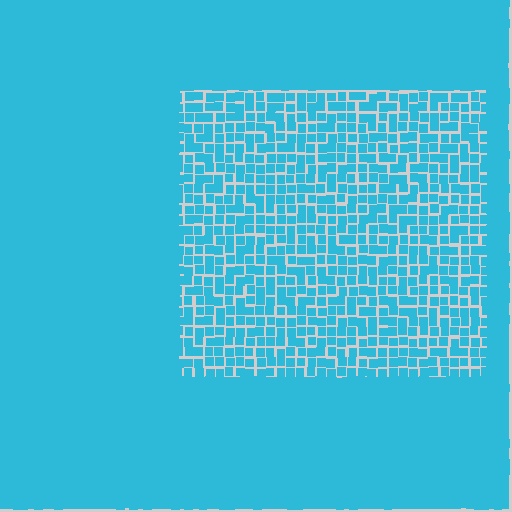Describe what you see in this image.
The image contains small cyan elements arranged at two different densities. A rectangle-shaped region is visible where the elements are less densely packed than the surrounding area.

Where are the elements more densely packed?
The elements are more densely packed outside the rectangle boundary.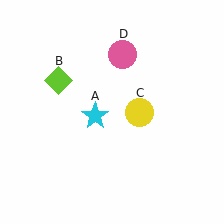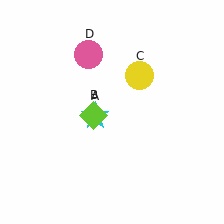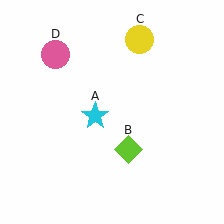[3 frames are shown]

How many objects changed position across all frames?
3 objects changed position: lime diamond (object B), yellow circle (object C), pink circle (object D).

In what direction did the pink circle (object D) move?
The pink circle (object D) moved left.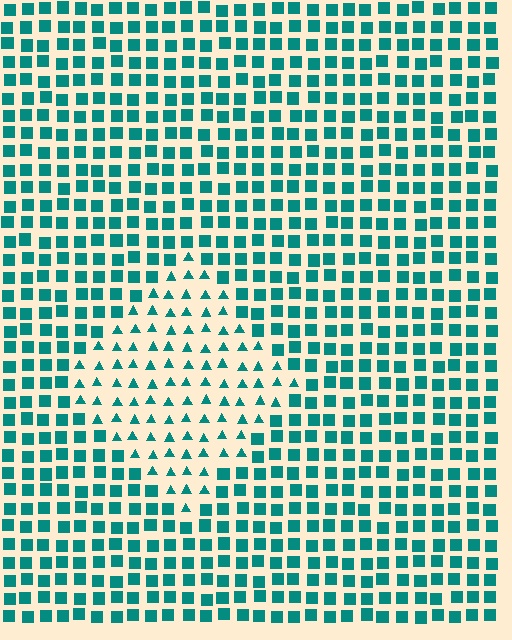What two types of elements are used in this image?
The image uses triangles inside the diamond region and squares outside it.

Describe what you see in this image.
The image is filled with small teal elements arranged in a uniform grid. A diamond-shaped region contains triangles, while the surrounding area contains squares. The boundary is defined purely by the change in element shape.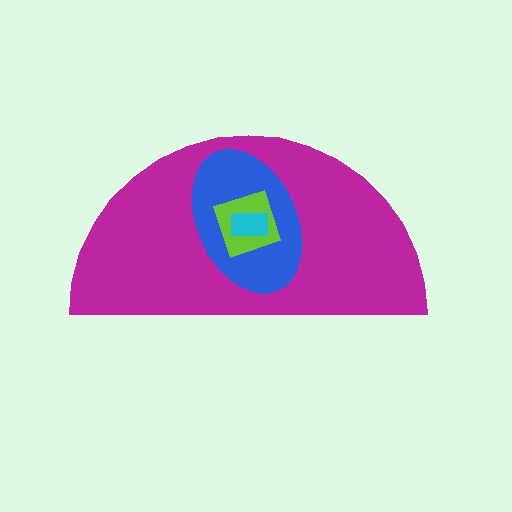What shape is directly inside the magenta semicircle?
The blue ellipse.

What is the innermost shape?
The cyan rectangle.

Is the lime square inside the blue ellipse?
Yes.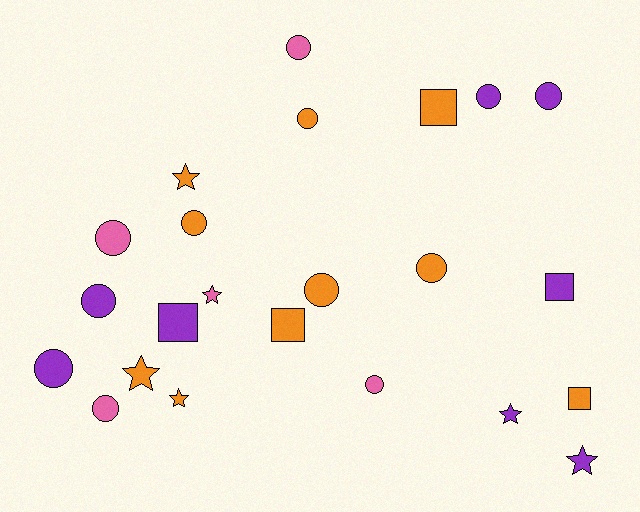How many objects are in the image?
There are 23 objects.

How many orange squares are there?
There are 3 orange squares.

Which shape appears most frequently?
Circle, with 12 objects.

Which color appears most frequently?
Orange, with 10 objects.